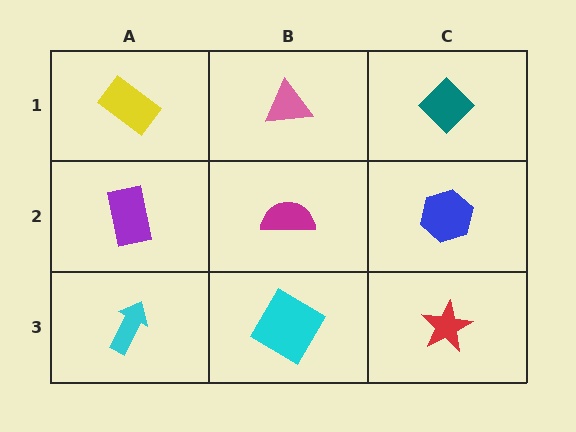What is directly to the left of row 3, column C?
A cyan diamond.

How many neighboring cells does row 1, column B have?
3.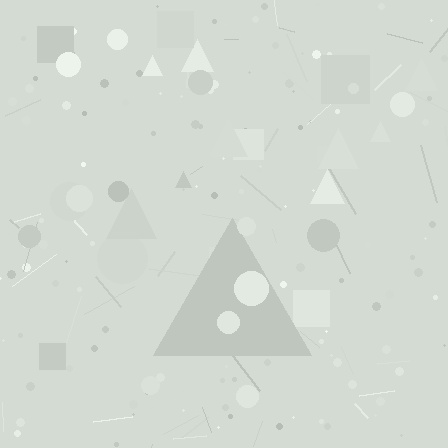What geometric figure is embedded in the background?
A triangle is embedded in the background.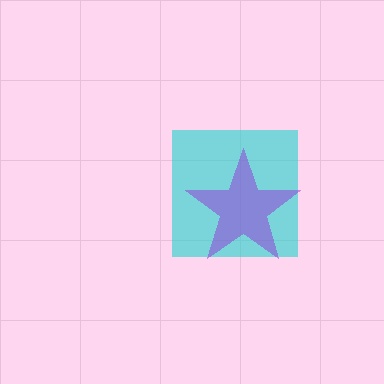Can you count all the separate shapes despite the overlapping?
Yes, there are 2 separate shapes.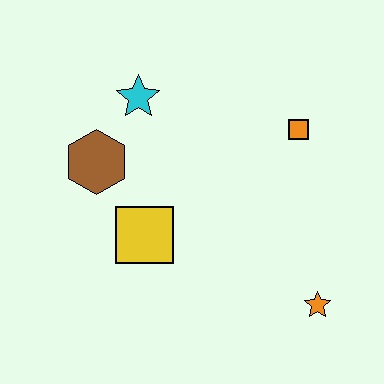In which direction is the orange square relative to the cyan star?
The orange square is to the right of the cyan star.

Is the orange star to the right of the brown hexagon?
Yes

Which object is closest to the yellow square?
The brown hexagon is closest to the yellow square.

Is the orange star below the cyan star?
Yes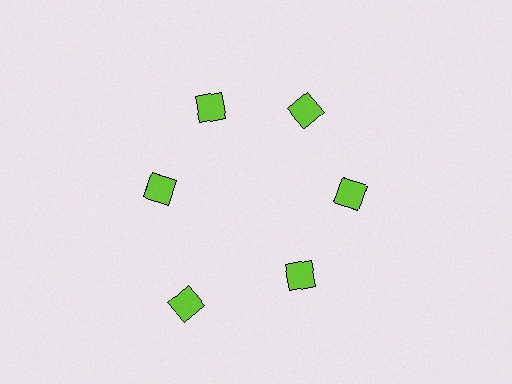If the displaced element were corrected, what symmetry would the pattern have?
It would have 6-fold rotational symmetry — the pattern would map onto itself every 60 degrees.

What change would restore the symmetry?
The symmetry would be restored by moving it inward, back onto the ring so that all 6 diamonds sit at equal angles and equal distance from the center.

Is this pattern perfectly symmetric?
No. The 6 lime diamonds are arranged in a ring, but one element near the 7 o'clock position is pushed outward from the center, breaking the 6-fold rotational symmetry.